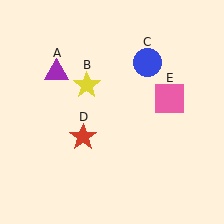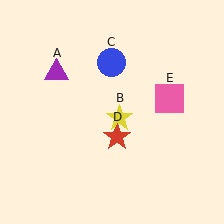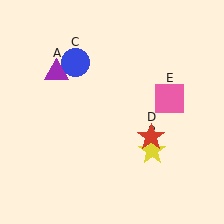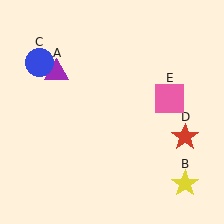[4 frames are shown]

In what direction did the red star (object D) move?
The red star (object D) moved right.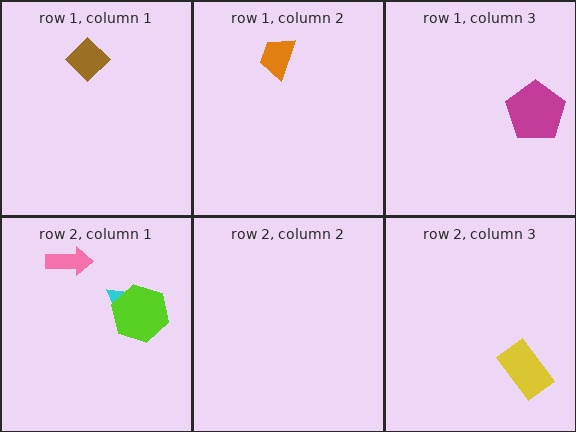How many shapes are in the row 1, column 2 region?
1.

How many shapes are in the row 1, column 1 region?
1.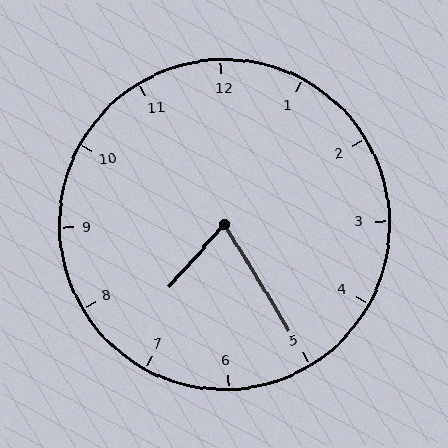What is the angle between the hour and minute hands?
Approximately 72 degrees.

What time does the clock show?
7:25.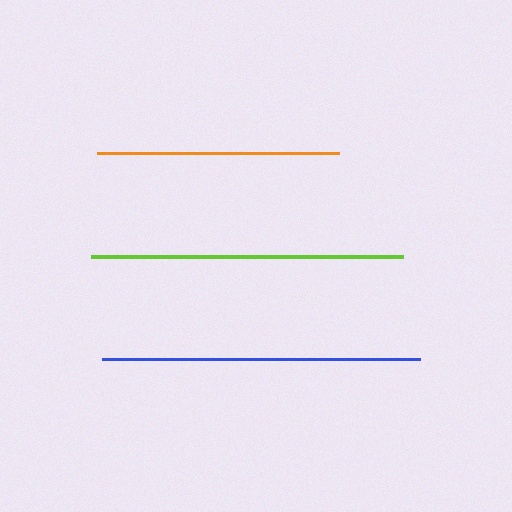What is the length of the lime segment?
The lime segment is approximately 312 pixels long.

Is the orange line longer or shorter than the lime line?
The lime line is longer than the orange line.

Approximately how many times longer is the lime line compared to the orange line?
The lime line is approximately 1.3 times the length of the orange line.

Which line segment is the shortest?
The orange line is the shortest at approximately 242 pixels.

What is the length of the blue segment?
The blue segment is approximately 318 pixels long.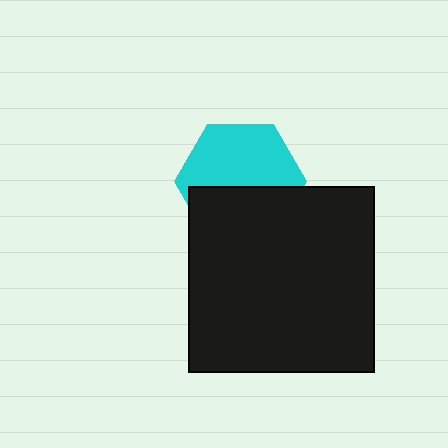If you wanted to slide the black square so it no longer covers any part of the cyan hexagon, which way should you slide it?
Slide it down — that is the most direct way to separate the two shapes.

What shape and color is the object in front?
The object in front is a black square.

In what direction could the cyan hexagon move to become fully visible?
The cyan hexagon could move up. That would shift it out from behind the black square entirely.